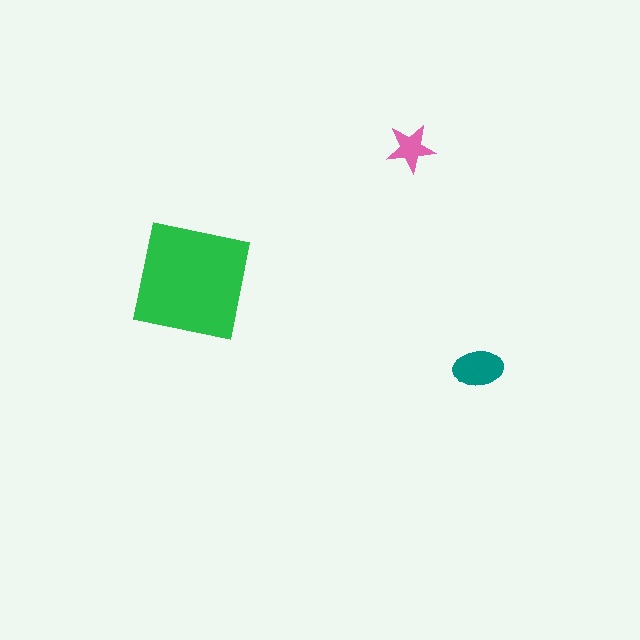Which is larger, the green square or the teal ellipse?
The green square.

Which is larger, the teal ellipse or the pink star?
The teal ellipse.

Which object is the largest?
The green square.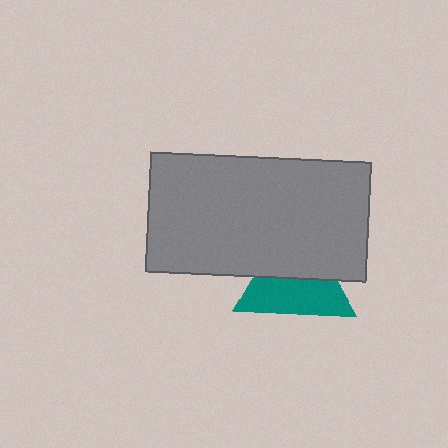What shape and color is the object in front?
The object in front is a gray rectangle.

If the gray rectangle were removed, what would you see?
You would see the complete teal triangle.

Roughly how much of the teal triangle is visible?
About half of it is visible (roughly 55%).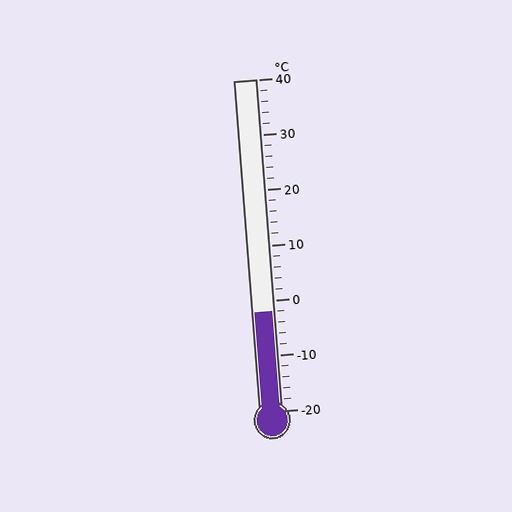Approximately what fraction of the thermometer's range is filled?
The thermometer is filled to approximately 30% of its range.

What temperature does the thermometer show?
The thermometer shows approximately -2°C.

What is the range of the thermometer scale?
The thermometer scale ranges from -20°C to 40°C.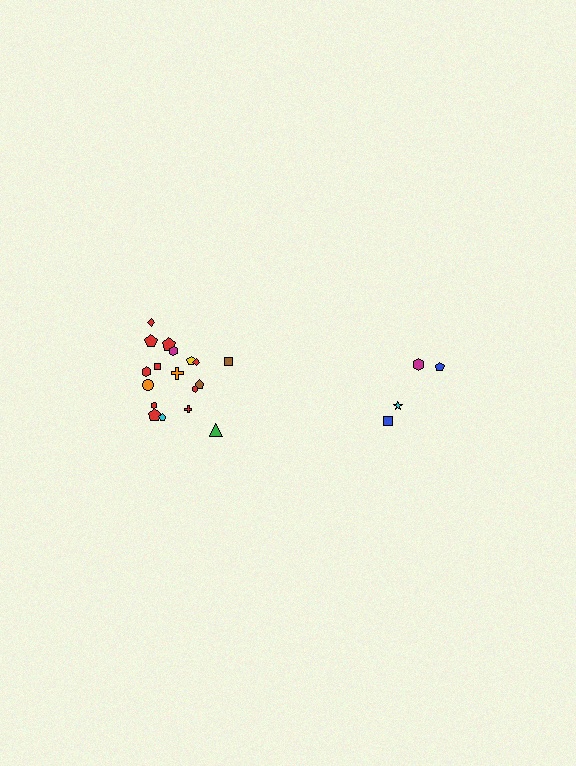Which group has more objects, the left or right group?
The left group.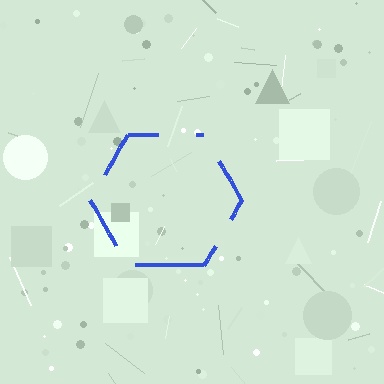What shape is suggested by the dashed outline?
The dashed outline suggests a hexagon.